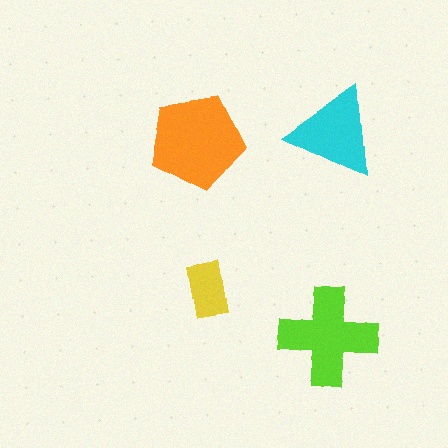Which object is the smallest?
The yellow rectangle.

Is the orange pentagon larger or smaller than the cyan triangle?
Larger.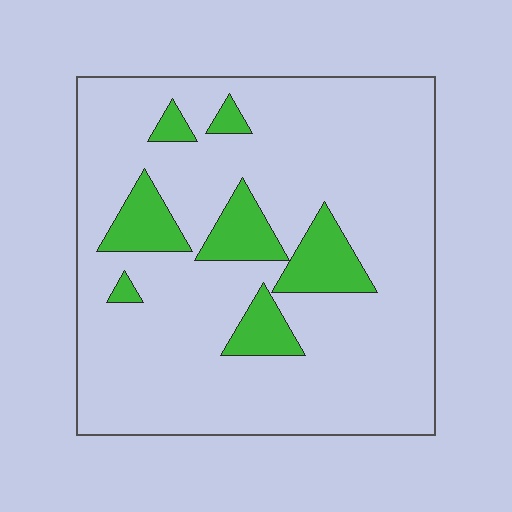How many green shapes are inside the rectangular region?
7.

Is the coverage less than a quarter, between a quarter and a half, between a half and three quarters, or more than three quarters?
Less than a quarter.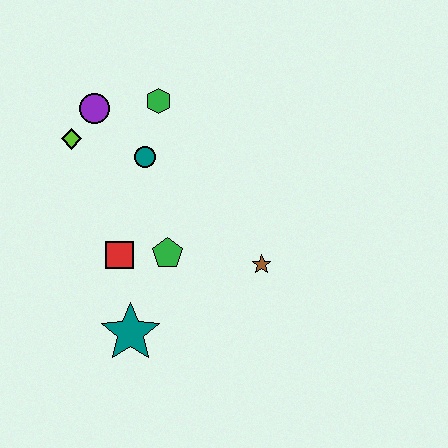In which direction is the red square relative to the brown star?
The red square is to the left of the brown star.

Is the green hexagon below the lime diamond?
No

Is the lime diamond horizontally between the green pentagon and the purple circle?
No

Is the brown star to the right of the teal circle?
Yes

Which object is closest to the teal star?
The red square is closest to the teal star.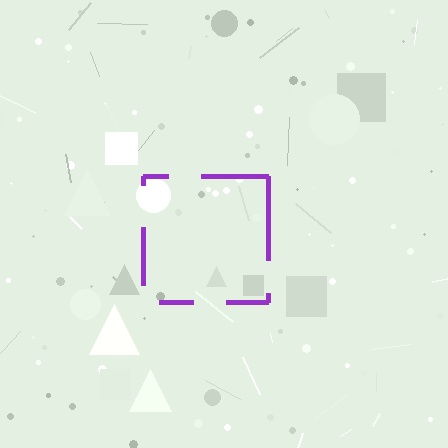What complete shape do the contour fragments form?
The contour fragments form a square.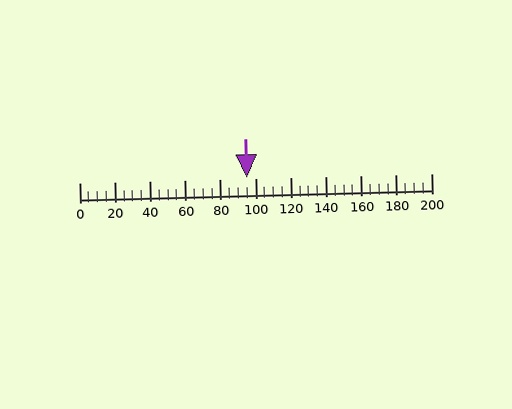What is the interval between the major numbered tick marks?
The major tick marks are spaced 20 units apart.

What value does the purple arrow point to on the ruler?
The purple arrow points to approximately 95.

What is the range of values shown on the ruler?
The ruler shows values from 0 to 200.